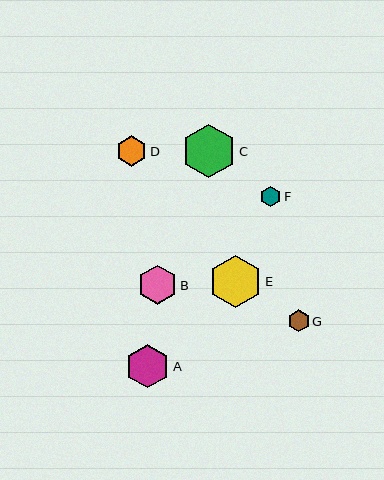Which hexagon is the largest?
Hexagon C is the largest with a size of approximately 53 pixels.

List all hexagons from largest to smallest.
From largest to smallest: C, E, A, B, D, G, F.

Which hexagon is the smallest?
Hexagon F is the smallest with a size of approximately 20 pixels.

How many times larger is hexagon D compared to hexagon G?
Hexagon D is approximately 1.4 times the size of hexagon G.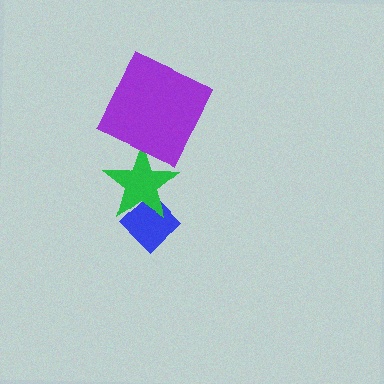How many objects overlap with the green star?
1 object overlaps with the green star.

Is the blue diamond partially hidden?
Yes, it is partially covered by another shape.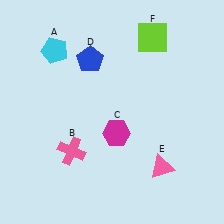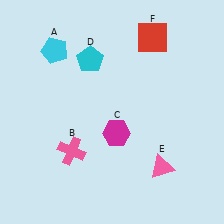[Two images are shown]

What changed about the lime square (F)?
In Image 1, F is lime. In Image 2, it changed to red.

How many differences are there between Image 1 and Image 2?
There are 2 differences between the two images.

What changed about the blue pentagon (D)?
In Image 1, D is blue. In Image 2, it changed to cyan.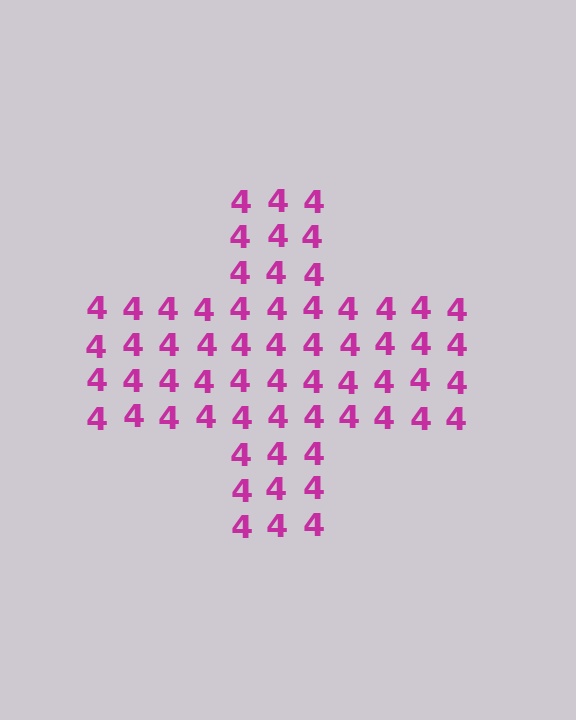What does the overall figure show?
The overall figure shows a cross.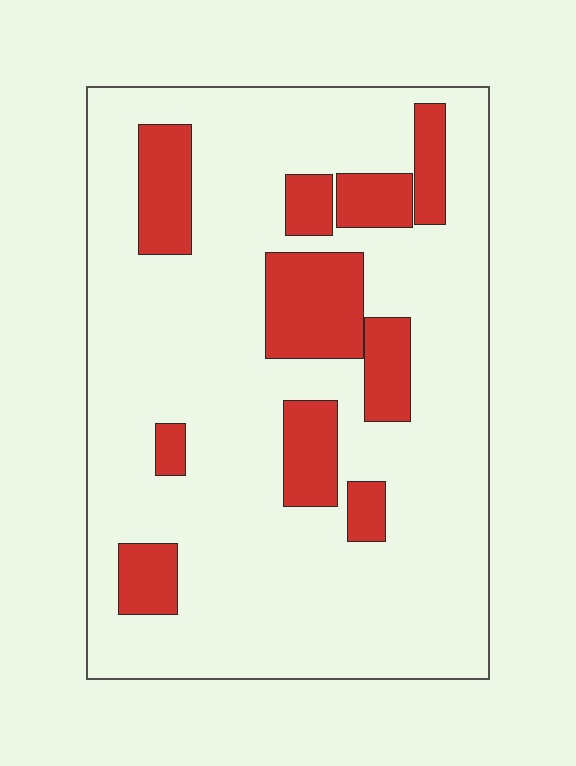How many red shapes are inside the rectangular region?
10.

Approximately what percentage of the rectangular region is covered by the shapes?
Approximately 20%.